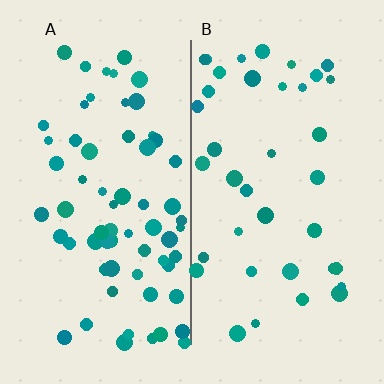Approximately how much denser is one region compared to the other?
Approximately 1.7× — region A over region B.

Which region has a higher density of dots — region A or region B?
A (the left).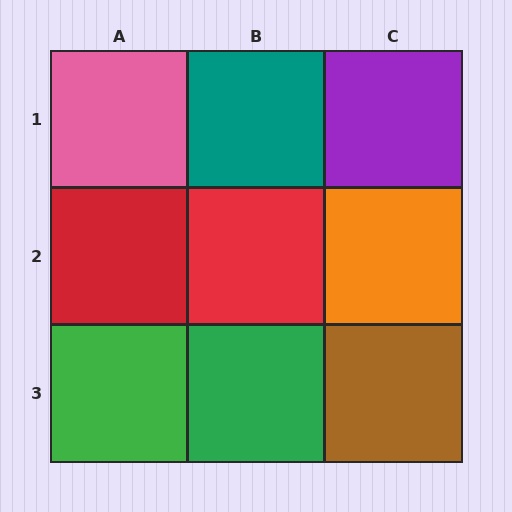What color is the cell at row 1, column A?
Pink.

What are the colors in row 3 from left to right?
Green, green, brown.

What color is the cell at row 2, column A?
Red.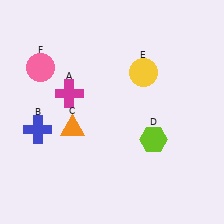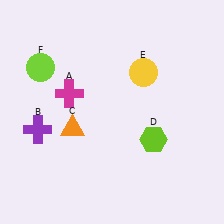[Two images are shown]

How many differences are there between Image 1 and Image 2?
There are 2 differences between the two images.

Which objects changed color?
B changed from blue to purple. F changed from pink to lime.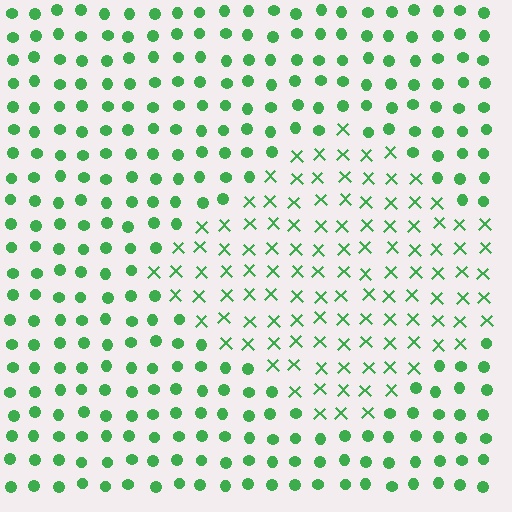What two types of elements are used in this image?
The image uses X marks inside the diamond region and circles outside it.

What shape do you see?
I see a diamond.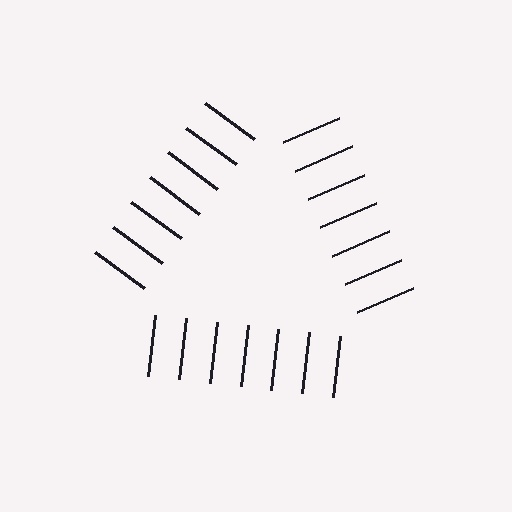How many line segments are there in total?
21 — 7 along each of the 3 edges.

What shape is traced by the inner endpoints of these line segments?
An illusory triangle — the line segments terminate on its edges but no continuous stroke is drawn.